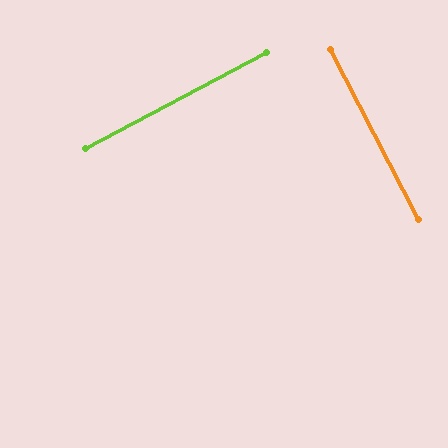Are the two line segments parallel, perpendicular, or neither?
Perpendicular — they meet at approximately 89°.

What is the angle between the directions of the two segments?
Approximately 89 degrees.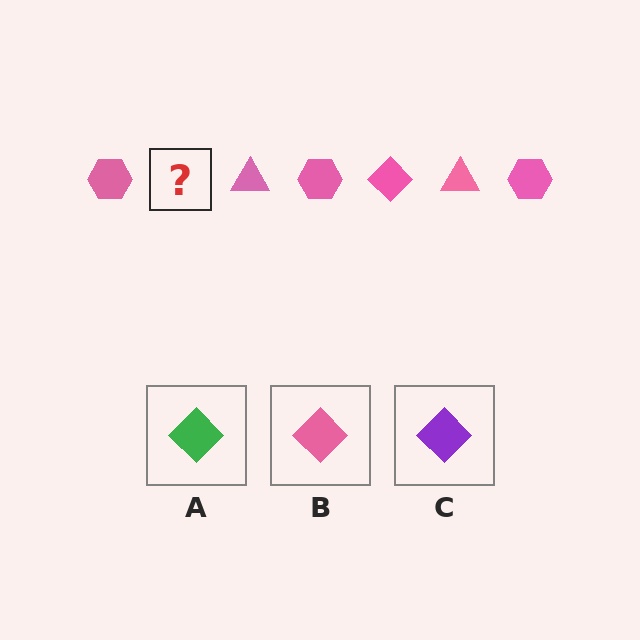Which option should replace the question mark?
Option B.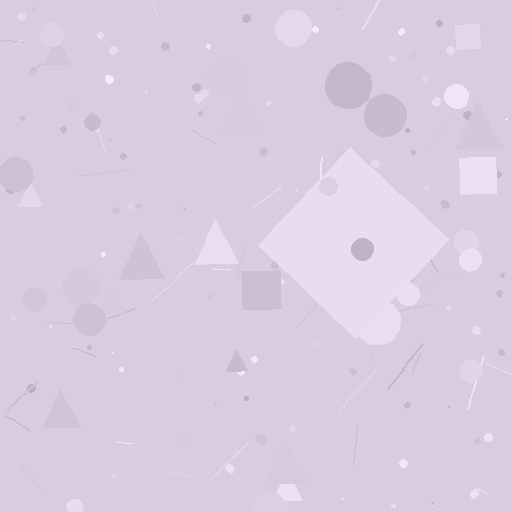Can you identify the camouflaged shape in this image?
The camouflaged shape is a diamond.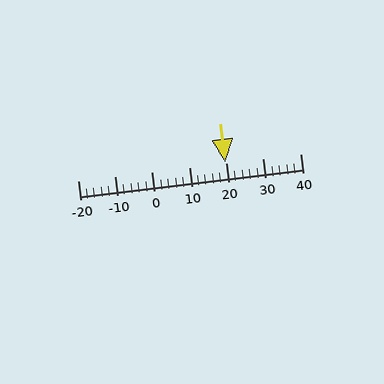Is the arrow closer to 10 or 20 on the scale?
The arrow is closer to 20.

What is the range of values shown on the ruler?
The ruler shows values from -20 to 40.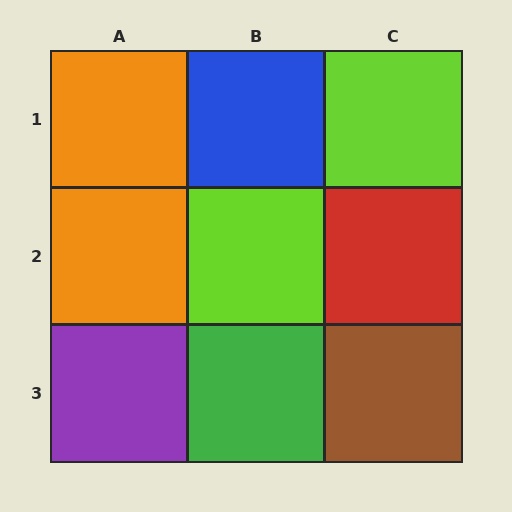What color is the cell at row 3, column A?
Purple.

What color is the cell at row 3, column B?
Green.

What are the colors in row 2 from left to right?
Orange, lime, red.